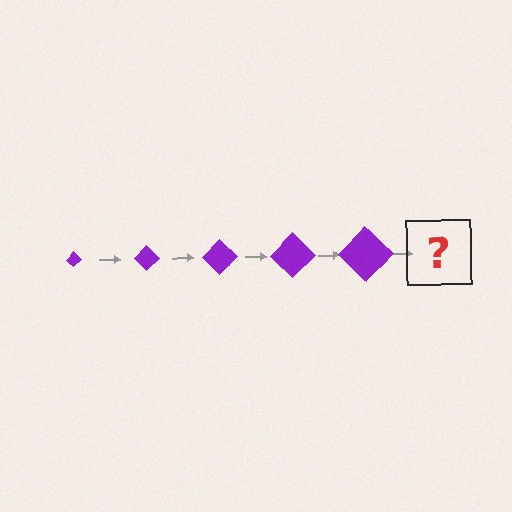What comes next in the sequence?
The next element should be a purple diamond, larger than the previous one.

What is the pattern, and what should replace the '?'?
The pattern is that the diamond gets progressively larger each step. The '?' should be a purple diamond, larger than the previous one.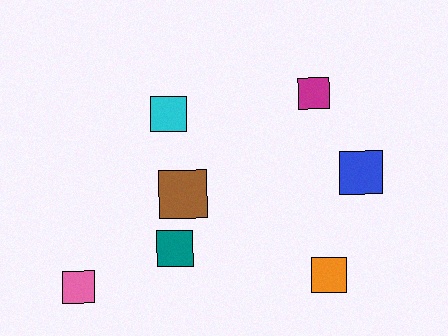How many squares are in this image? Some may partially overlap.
There are 7 squares.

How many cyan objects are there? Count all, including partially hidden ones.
There is 1 cyan object.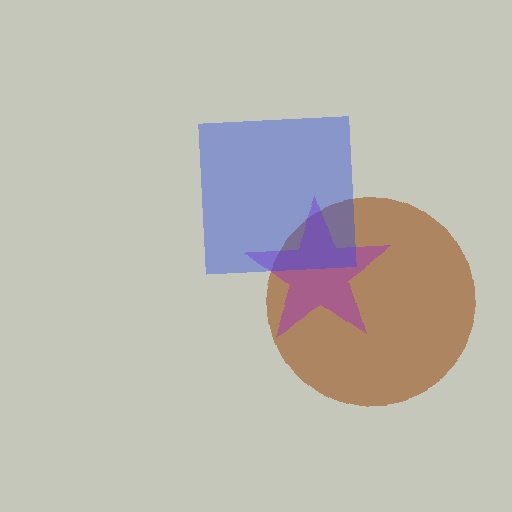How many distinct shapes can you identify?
There are 3 distinct shapes: a brown circle, a purple star, a blue square.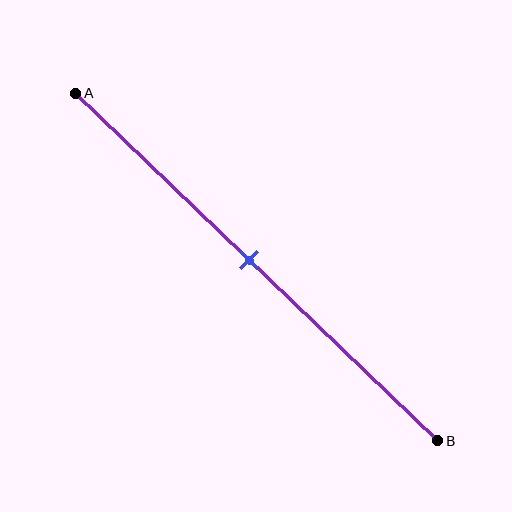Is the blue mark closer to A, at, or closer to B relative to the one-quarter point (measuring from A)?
The blue mark is closer to point B than the one-quarter point of segment AB.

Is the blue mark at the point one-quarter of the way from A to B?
No, the mark is at about 50% from A, not at the 25% one-quarter point.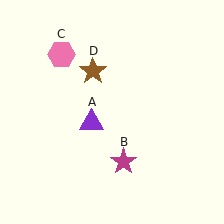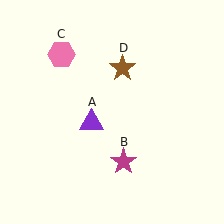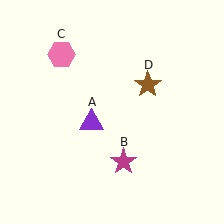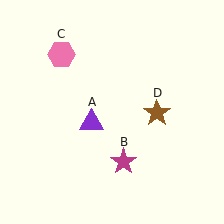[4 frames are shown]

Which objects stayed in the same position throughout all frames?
Purple triangle (object A) and magenta star (object B) and pink hexagon (object C) remained stationary.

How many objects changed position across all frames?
1 object changed position: brown star (object D).